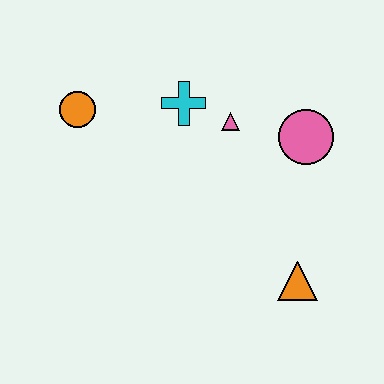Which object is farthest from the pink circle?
The orange circle is farthest from the pink circle.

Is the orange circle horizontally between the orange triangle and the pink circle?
No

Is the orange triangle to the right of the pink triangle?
Yes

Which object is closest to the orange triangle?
The pink circle is closest to the orange triangle.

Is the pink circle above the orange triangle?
Yes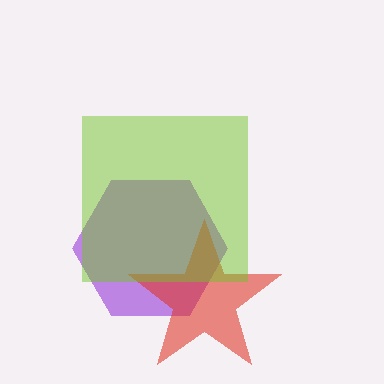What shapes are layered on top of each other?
The layered shapes are: a purple hexagon, a red star, a lime square.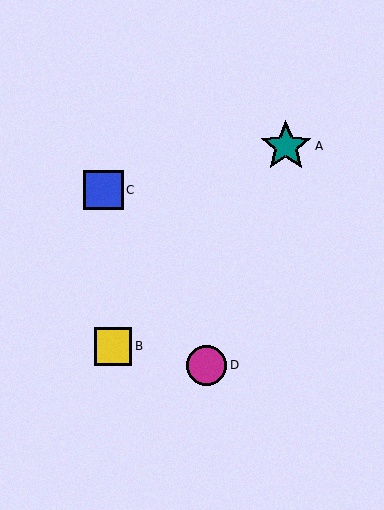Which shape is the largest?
The teal star (labeled A) is the largest.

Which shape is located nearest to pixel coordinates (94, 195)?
The blue square (labeled C) at (104, 190) is nearest to that location.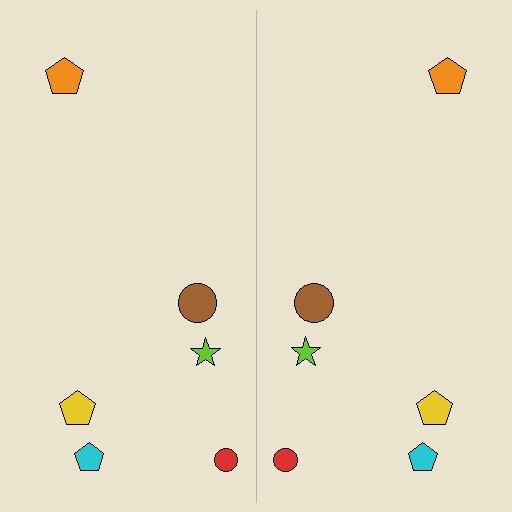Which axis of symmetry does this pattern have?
The pattern has a vertical axis of symmetry running through the center of the image.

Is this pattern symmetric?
Yes, this pattern has bilateral (reflection) symmetry.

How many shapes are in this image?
There are 12 shapes in this image.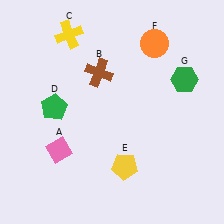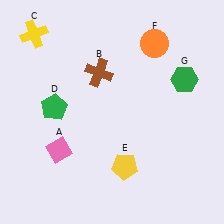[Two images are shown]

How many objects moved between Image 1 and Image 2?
1 object moved between the two images.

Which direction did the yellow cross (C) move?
The yellow cross (C) moved left.